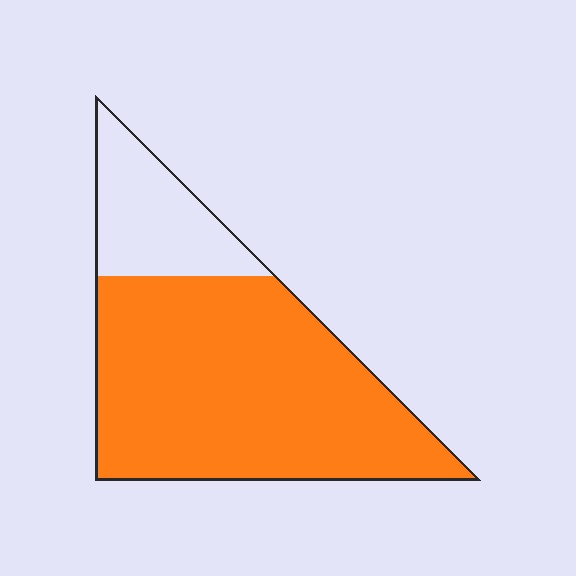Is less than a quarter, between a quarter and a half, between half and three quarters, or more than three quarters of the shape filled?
More than three quarters.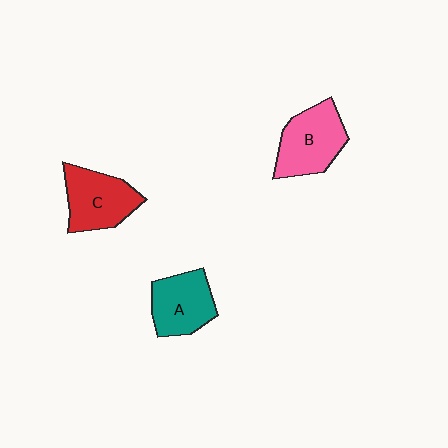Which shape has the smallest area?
Shape A (teal).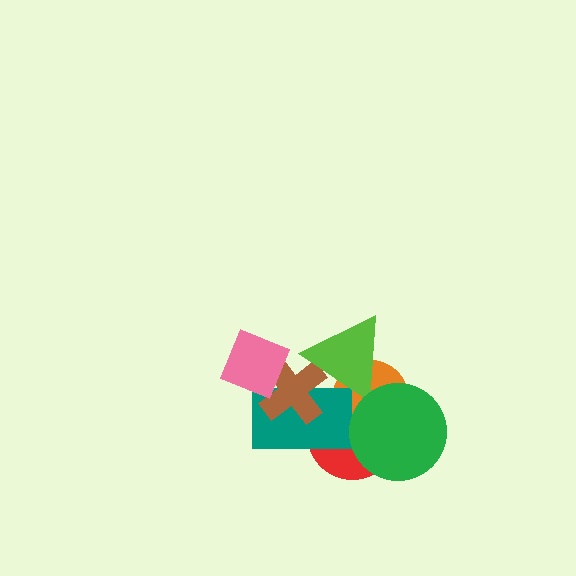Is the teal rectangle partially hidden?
Yes, it is partially covered by another shape.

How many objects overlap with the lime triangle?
4 objects overlap with the lime triangle.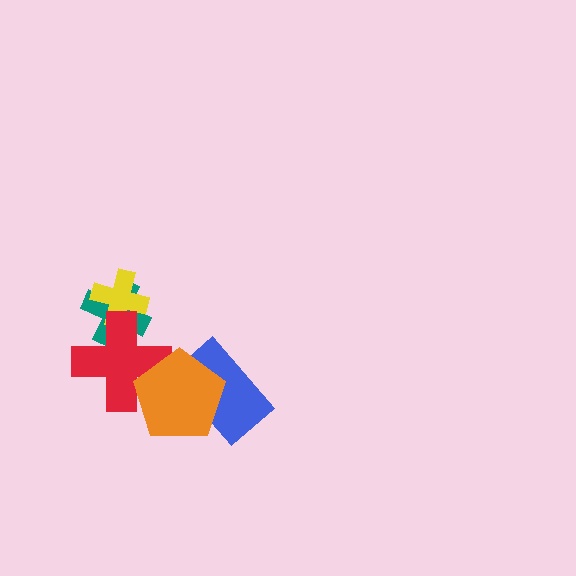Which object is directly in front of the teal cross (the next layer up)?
The yellow cross is directly in front of the teal cross.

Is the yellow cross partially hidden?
Yes, it is partially covered by another shape.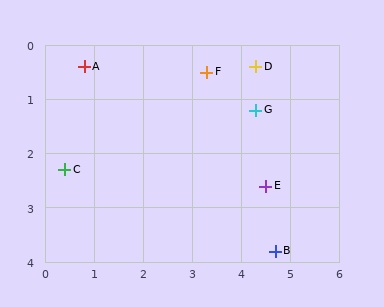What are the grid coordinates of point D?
Point D is at approximately (4.3, 0.4).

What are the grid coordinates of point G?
Point G is at approximately (4.3, 1.2).